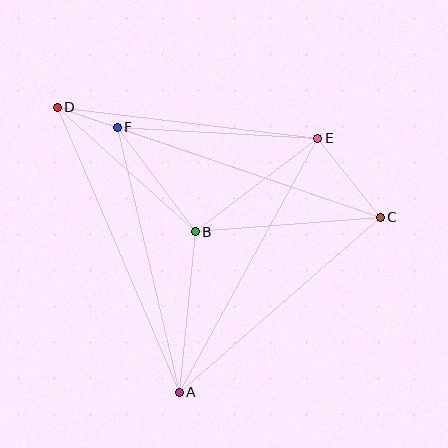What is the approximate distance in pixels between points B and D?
The distance between B and D is approximately 186 pixels.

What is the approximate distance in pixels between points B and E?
The distance between B and E is approximately 154 pixels.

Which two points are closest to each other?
Points D and F are closest to each other.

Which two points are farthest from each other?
Points C and D are farthest from each other.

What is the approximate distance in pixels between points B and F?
The distance between B and F is approximately 130 pixels.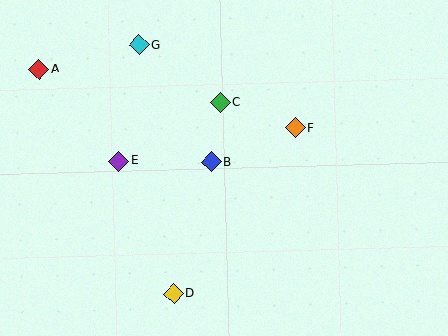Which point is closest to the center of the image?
Point B at (211, 162) is closest to the center.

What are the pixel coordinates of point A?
Point A is at (39, 69).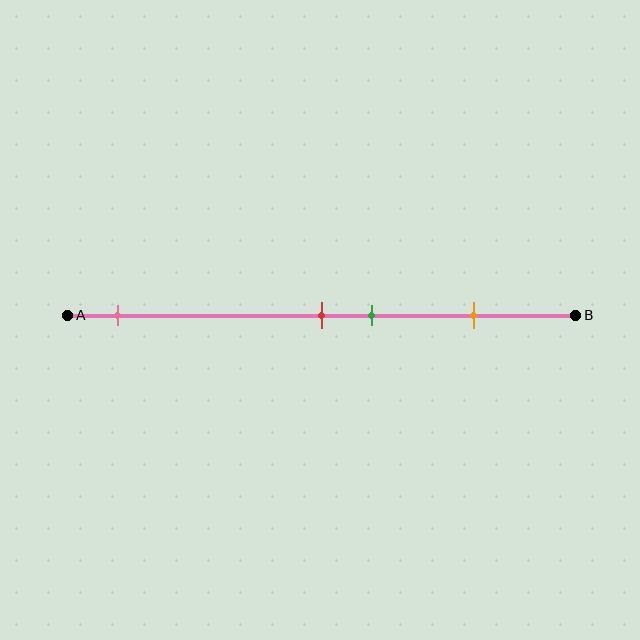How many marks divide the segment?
There are 4 marks dividing the segment.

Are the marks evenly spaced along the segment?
No, the marks are not evenly spaced.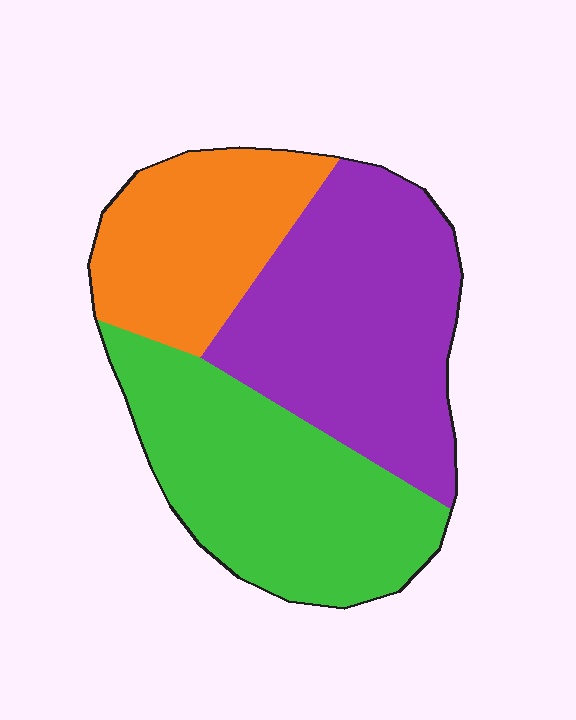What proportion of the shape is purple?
Purple takes up about two fifths (2/5) of the shape.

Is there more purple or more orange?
Purple.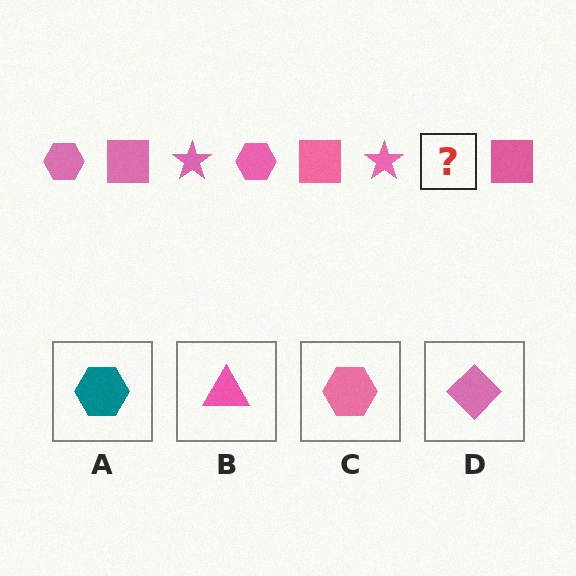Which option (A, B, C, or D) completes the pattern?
C.